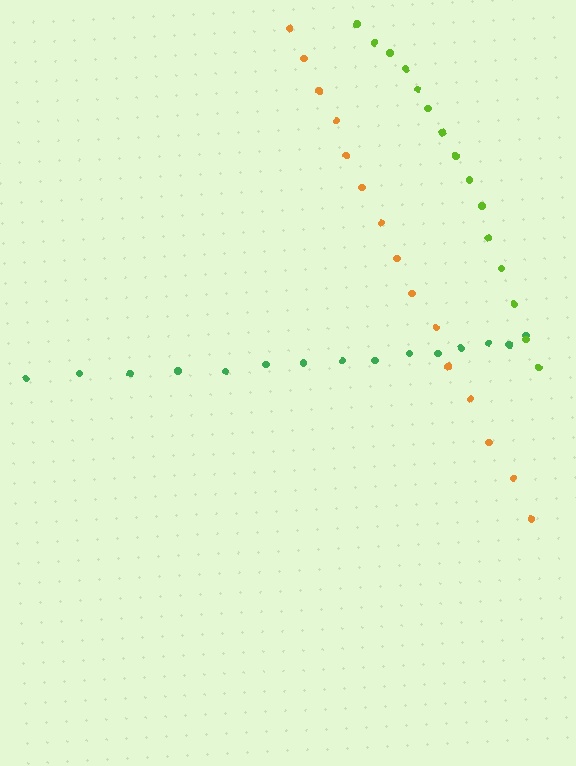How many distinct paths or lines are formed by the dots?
There are 3 distinct paths.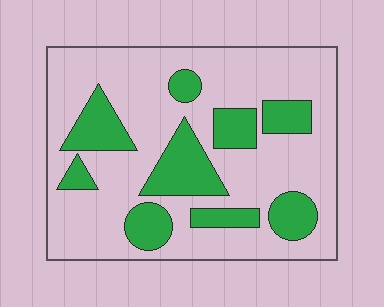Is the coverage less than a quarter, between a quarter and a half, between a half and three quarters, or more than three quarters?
Between a quarter and a half.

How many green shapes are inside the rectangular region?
9.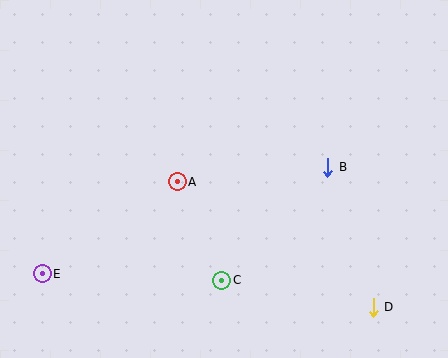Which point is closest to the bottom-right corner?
Point D is closest to the bottom-right corner.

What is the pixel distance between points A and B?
The distance between A and B is 151 pixels.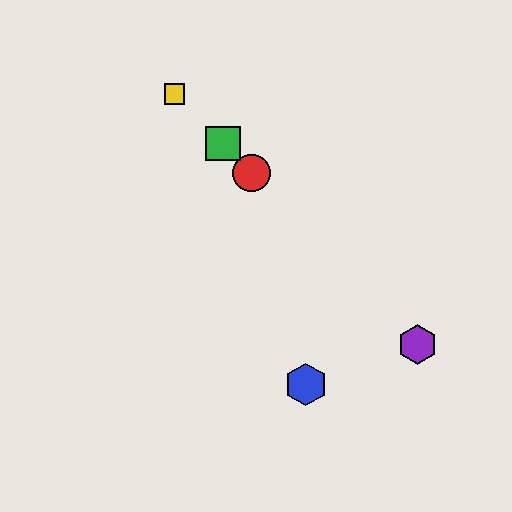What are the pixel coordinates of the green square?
The green square is at (223, 144).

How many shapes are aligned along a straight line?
4 shapes (the red circle, the green square, the yellow square, the purple hexagon) are aligned along a straight line.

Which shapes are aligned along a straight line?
The red circle, the green square, the yellow square, the purple hexagon are aligned along a straight line.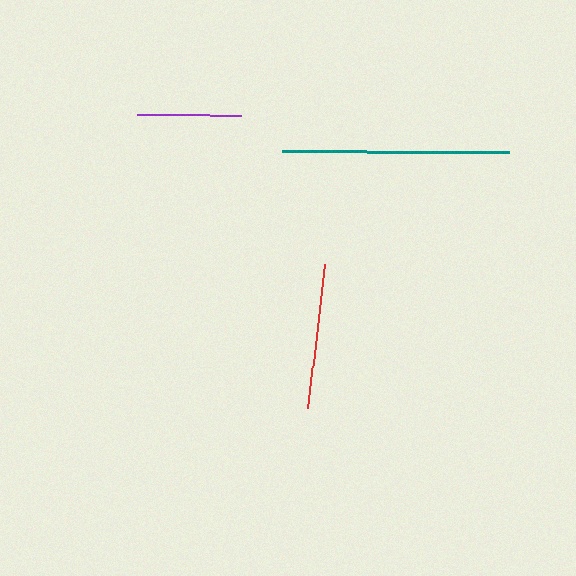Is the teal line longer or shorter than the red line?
The teal line is longer than the red line.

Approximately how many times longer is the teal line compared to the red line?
The teal line is approximately 1.6 times the length of the red line.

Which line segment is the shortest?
The purple line is the shortest at approximately 104 pixels.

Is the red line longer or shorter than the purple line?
The red line is longer than the purple line.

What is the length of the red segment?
The red segment is approximately 144 pixels long.